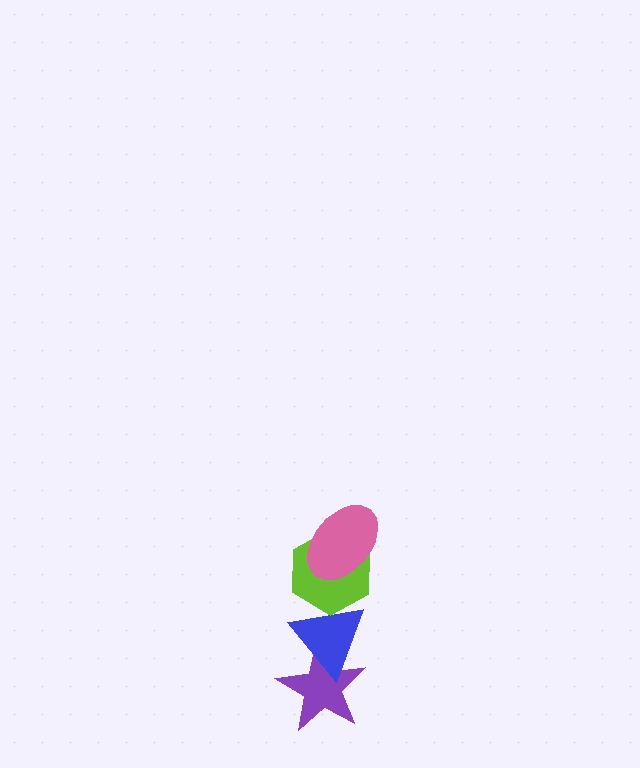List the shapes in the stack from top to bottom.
From top to bottom: the pink ellipse, the lime hexagon, the blue triangle, the purple star.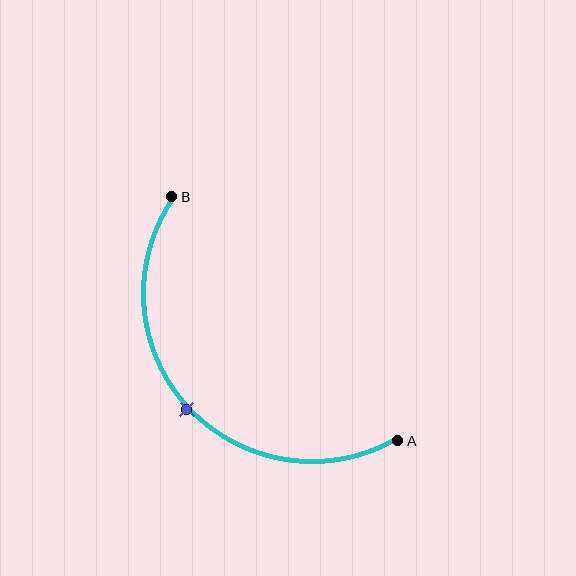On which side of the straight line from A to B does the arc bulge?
The arc bulges below and to the left of the straight line connecting A and B.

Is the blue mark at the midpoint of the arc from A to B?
Yes. The blue mark lies on the arc at equal arc-length from both A and B — it is the arc midpoint.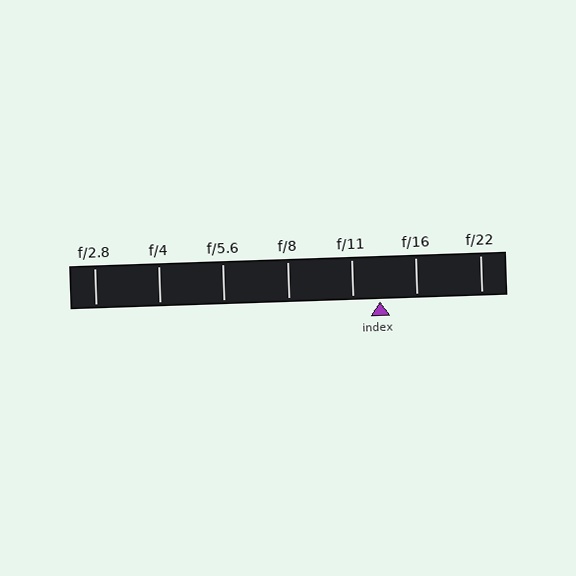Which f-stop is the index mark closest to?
The index mark is closest to f/11.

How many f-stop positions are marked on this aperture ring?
There are 7 f-stop positions marked.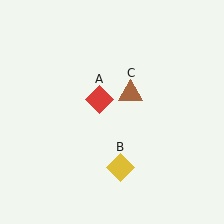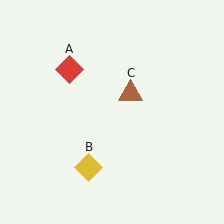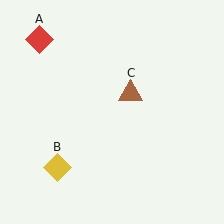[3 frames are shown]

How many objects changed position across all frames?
2 objects changed position: red diamond (object A), yellow diamond (object B).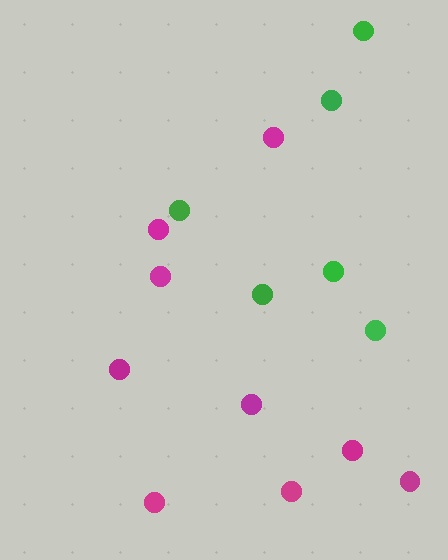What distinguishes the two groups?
There are 2 groups: one group of green circles (6) and one group of magenta circles (9).